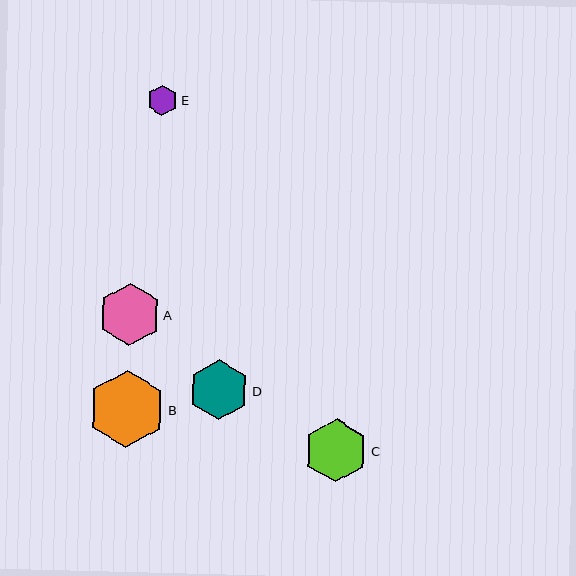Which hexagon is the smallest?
Hexagon E is the smallest with a size of approximately 31 pixels.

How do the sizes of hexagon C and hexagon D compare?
Hexagon C and hexagon D are approximately the same size.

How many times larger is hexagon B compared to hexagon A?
Hexagon B is approximately 1.2 times the size of hexagon A.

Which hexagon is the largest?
Hexagon B is the largest with a size of approximately 77 pixels.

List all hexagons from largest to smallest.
From largest to smallest: B, C, A, D, E.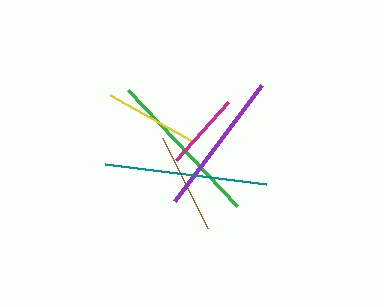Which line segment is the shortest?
The magenta line is the shortest at approximately 78 pixels.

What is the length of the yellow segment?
The yellow segment is approximately 94 pixels long.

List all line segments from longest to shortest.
From longest to shortest: teal, green, purple, brown, yellow, magenta.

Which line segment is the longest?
The teal line is the longest at approximately 162 pixels.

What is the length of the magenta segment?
The magenta segment is approximately 78 pixels long.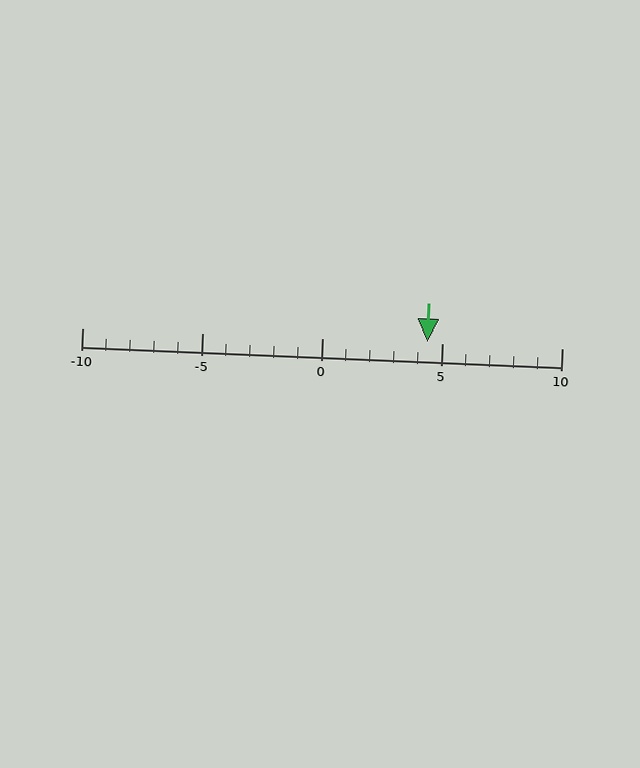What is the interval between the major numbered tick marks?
The major tick marks are spaced 5 units apart.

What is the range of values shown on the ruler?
The ruler shows values from -10 to 10.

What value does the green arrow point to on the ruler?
The green arrow points to approximately 4.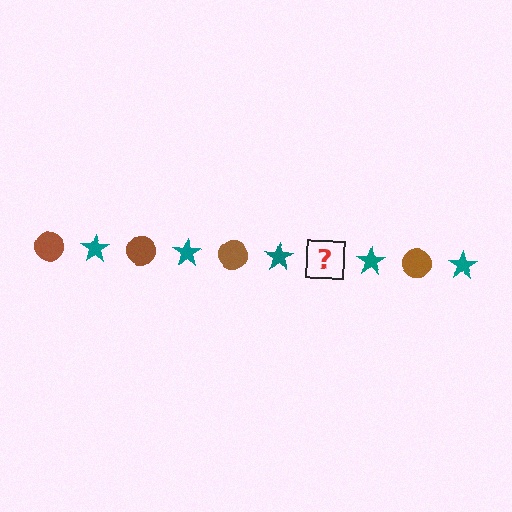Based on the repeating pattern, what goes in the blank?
The blank should be a brown circle.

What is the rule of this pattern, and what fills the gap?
The rule is that the pattern alternates between brown circle and teal star. The gap should be filled with a brown circle.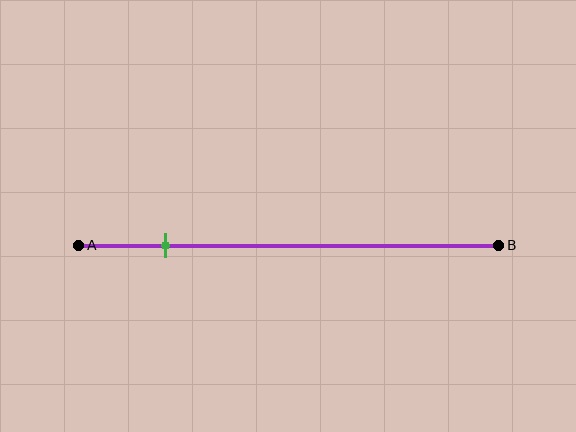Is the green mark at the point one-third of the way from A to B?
No, the mark is at about 20% from A, not at the 33% one-third point.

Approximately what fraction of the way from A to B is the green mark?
The green mark is approximately 20% of the way from A to B.